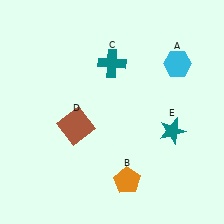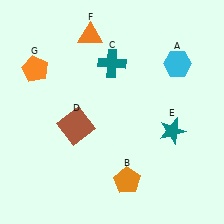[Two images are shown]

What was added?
An orange triangle (F), an orange pentagon (G) were added in Image 2.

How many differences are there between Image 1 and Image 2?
There are 2 differences between the two images.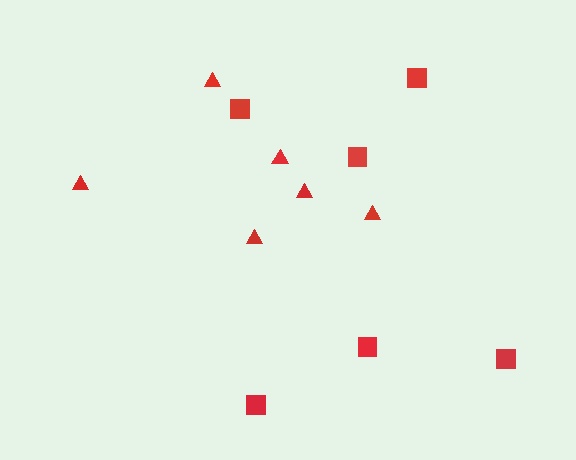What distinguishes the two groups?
There are 2 groups: one group of squares (6) and one group of triangles (6).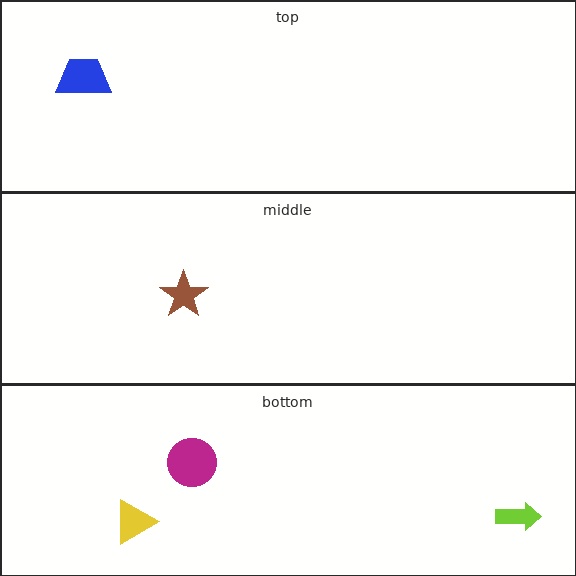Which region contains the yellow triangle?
The bottom region.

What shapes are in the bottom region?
The yellow triangle, the magenta circle, the lime arrow.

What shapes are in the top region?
The blue trapezoid.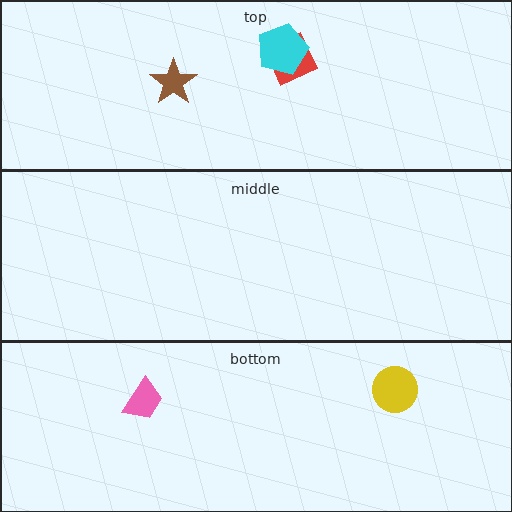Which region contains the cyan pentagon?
The top region.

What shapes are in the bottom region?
The pink trapezoid, the yellow circle.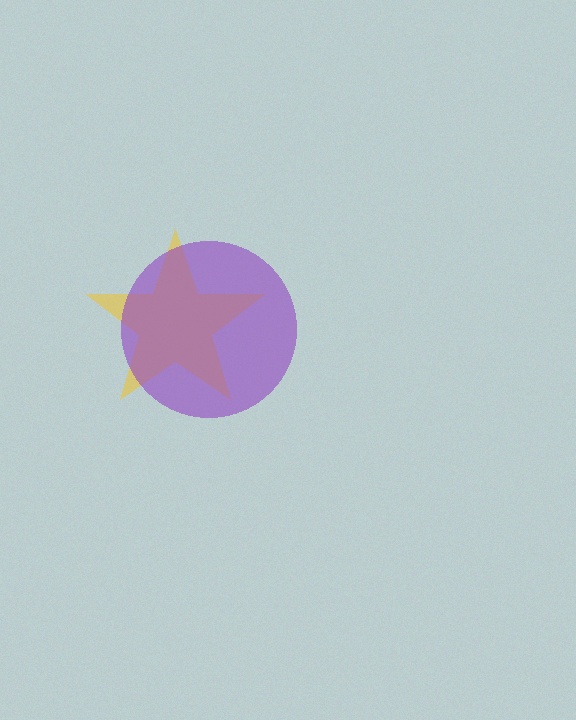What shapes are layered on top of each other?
The layered shapes are: a yellow star, a purple circle.